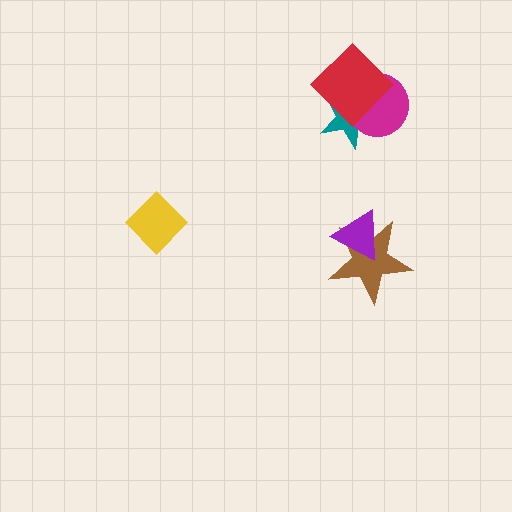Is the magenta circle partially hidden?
Yes, it is partially covered by another shape.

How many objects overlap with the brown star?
1 object overlaps with the brown star.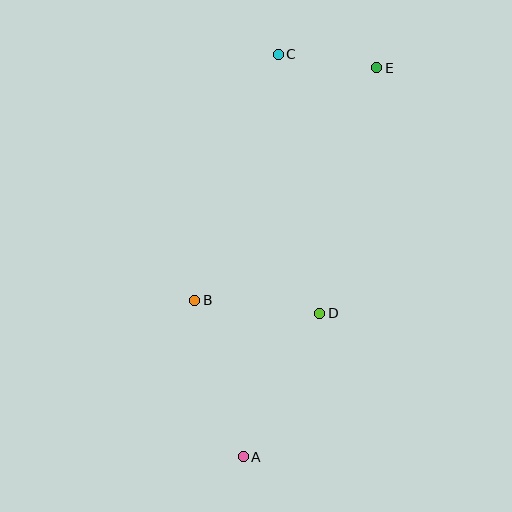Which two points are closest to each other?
Points C and E are closest to each other.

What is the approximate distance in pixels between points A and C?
The distance between A and C is approximately 404 pixels.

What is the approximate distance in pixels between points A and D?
The distance between A and D is approximately 163 pixels.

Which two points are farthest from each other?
Points A and E are farthest from each other.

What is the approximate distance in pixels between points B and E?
The distance between B and E is approximately 295 pixels.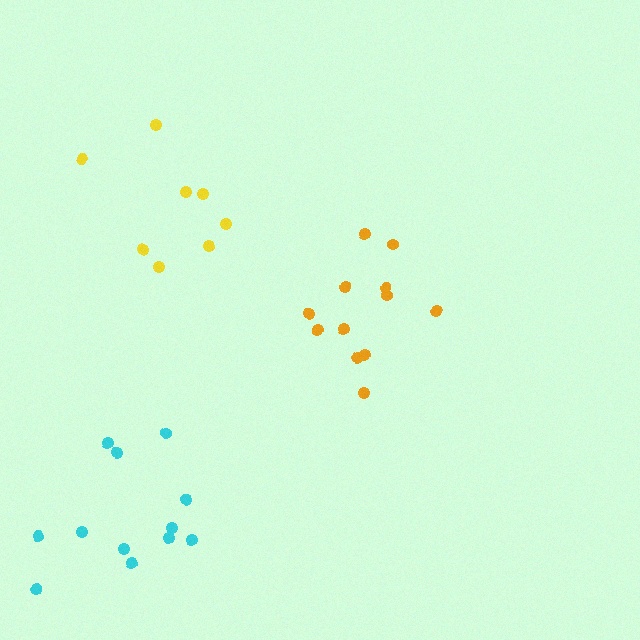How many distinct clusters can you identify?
There are 3 distinct clusters.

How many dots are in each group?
Group 1: 12 dots, Group 2: 8 dots, Group 3: 12 dots (32 total).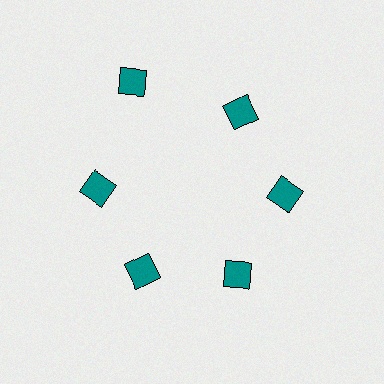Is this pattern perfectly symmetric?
No. The 6 teal diamonds are arranged in a ring, but one element near the 11 o'clock position is pushed outward from the center, breaking the 6-fold rotational symmetry.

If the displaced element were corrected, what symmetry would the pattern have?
It would have 6-fold rotational symmetry — the pattern would map onto itself every 60 degrees.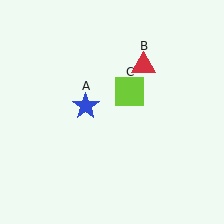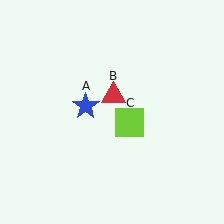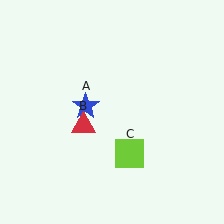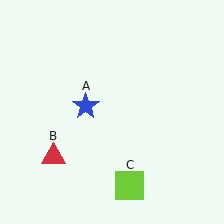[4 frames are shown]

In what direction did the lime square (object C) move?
The lime square (object C) moved down.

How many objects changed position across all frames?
2 objects changed position: red triangle (object B), lime square (object C).